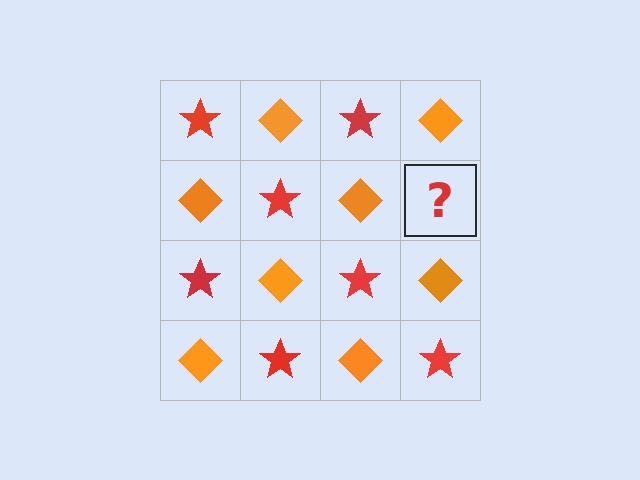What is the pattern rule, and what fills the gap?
The rule is that it alternates red star and orange diamond in a checkerboard pattern. The gap should be filled with a red star.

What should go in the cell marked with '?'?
The missing cell should contain a red star.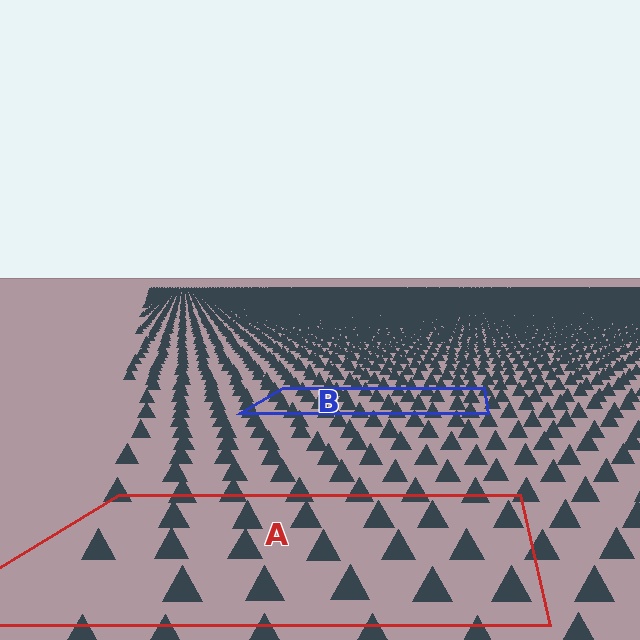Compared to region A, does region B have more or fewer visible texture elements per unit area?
Region B has more texture elements per unit area — they are packed more densely because it is farther away.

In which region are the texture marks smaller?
The texture marks are smaller in region B, because it is farther away.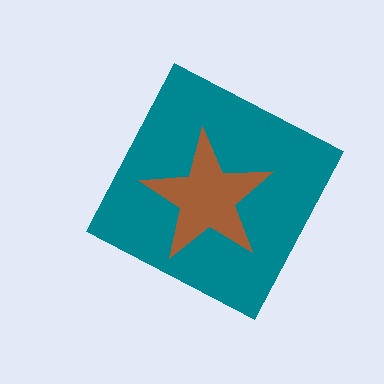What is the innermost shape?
The brown star.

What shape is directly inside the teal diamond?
The brown star.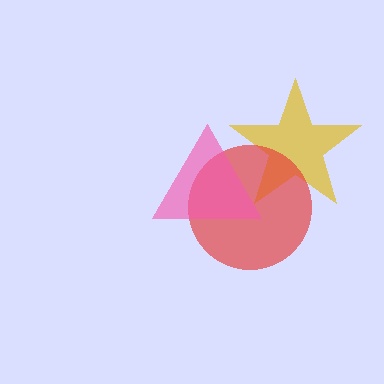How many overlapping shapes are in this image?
There are 3 overlapping shapes in the image.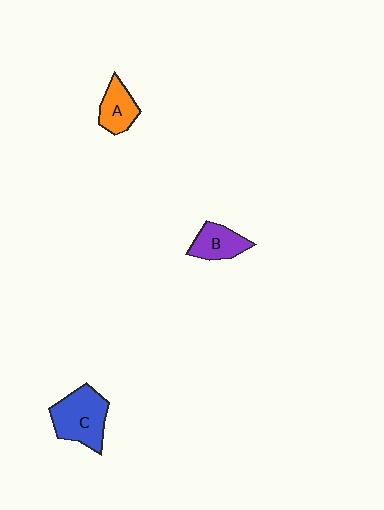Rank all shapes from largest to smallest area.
From largest to smallest: C (blue), B (purple), A (orange).